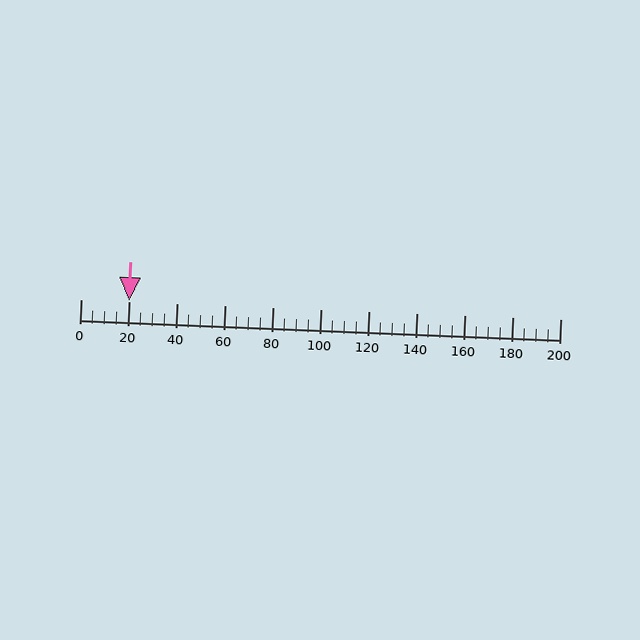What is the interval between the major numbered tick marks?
The major tick marks are spaced 20 units apart.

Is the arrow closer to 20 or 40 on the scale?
The arrow is closer to 20.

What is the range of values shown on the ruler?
The ruler shows values from 0 to 200.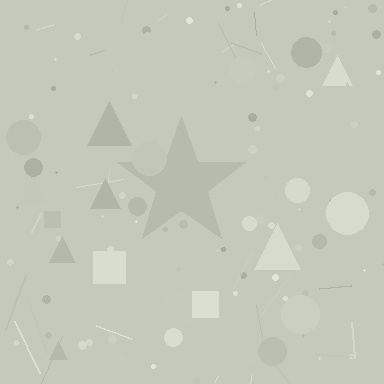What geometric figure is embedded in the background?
A star is embedded in the background.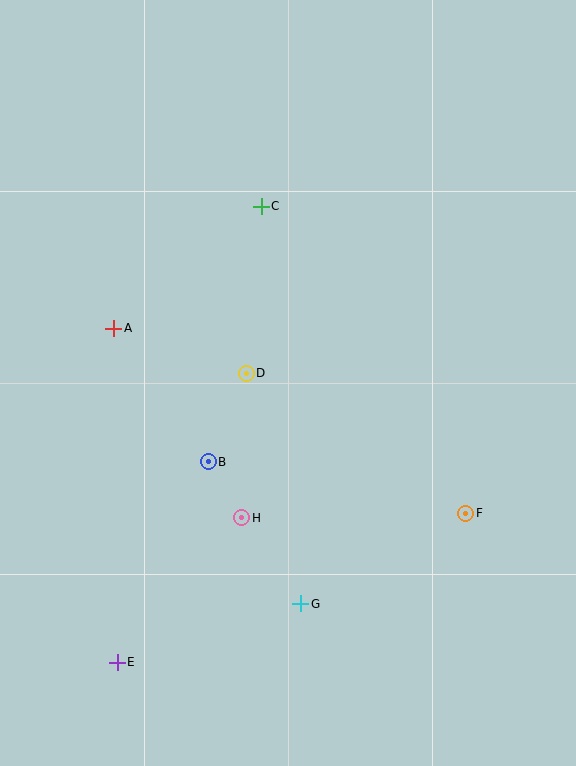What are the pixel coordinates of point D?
Point D is at (246, 373).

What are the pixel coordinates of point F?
Point F is at (466, 513).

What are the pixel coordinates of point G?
Point G is at (301, 604).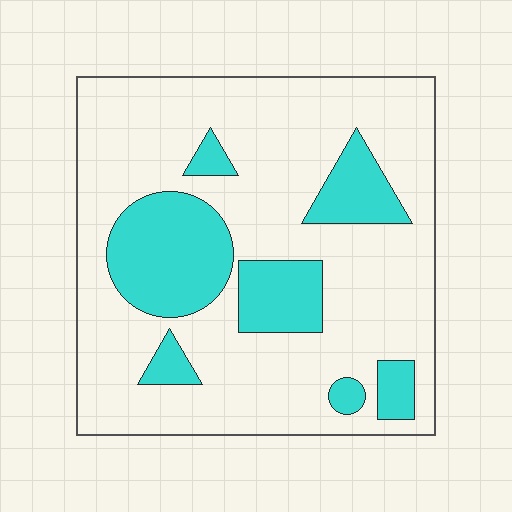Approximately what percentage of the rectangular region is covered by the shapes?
Approximately 25%.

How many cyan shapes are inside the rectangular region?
7.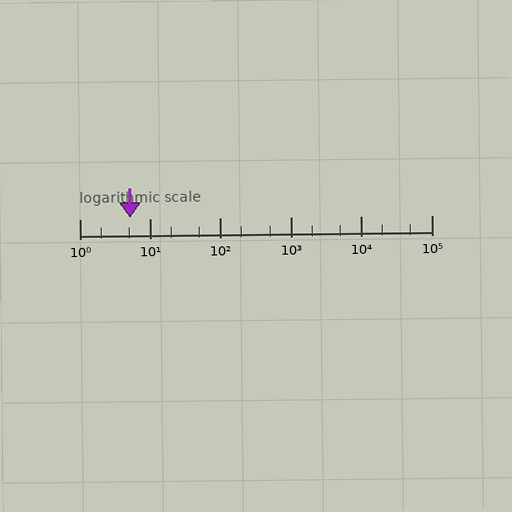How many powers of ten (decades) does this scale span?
The scale spans 5 decades, from 1 to 100000.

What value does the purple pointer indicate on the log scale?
The pointer indicates approximately 5.3.